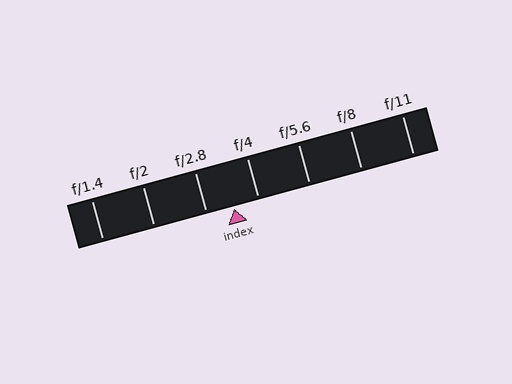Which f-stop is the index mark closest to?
The index mark is closest to f/4.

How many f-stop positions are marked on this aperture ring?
There are 7 f-stop positions marked.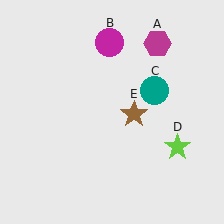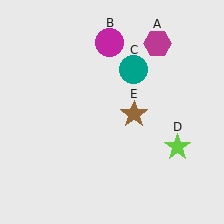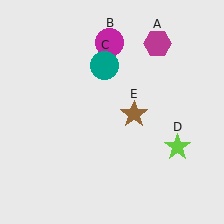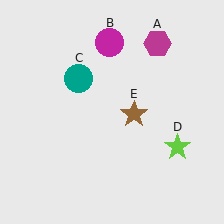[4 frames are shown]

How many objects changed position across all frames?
1 object changed position: teal circle (object C).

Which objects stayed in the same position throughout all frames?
Magenta hexagon (object A) and magenta circle (object B) and lime star (object D) and brown star (object E) remained stationary.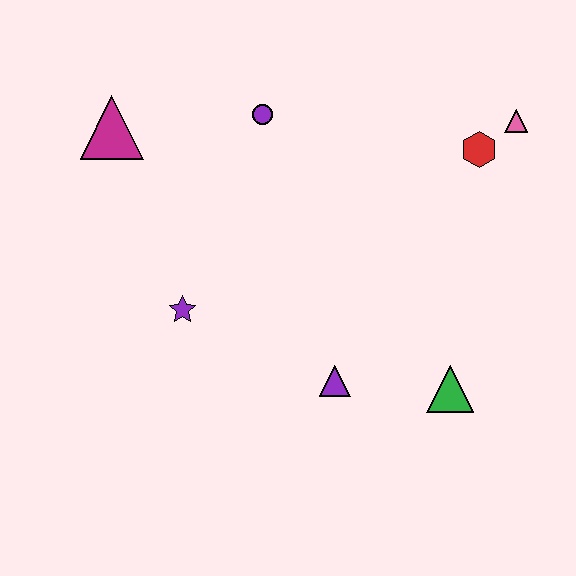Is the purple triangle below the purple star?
Yes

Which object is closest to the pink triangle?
The red hexagon is closest to the pink triangle.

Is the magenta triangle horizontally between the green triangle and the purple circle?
No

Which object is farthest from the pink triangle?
The magenta triangle is farthest from the pink triangle.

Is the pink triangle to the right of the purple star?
Yes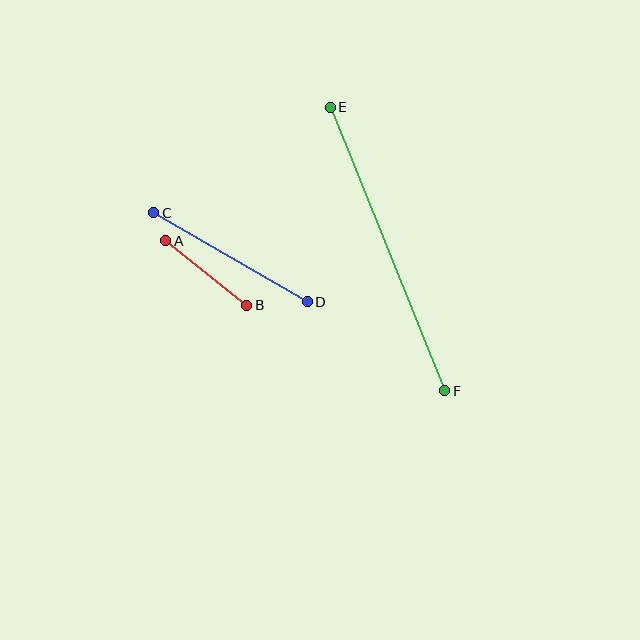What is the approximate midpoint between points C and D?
The midpoint is at approximately (230, 257) pixels.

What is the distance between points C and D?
The distance is approximately 178 pixels.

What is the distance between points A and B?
The distance is approximately 103 pixels.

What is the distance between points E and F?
The distance is approximately 306 pixels.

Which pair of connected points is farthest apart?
Points E and F are farthest apart.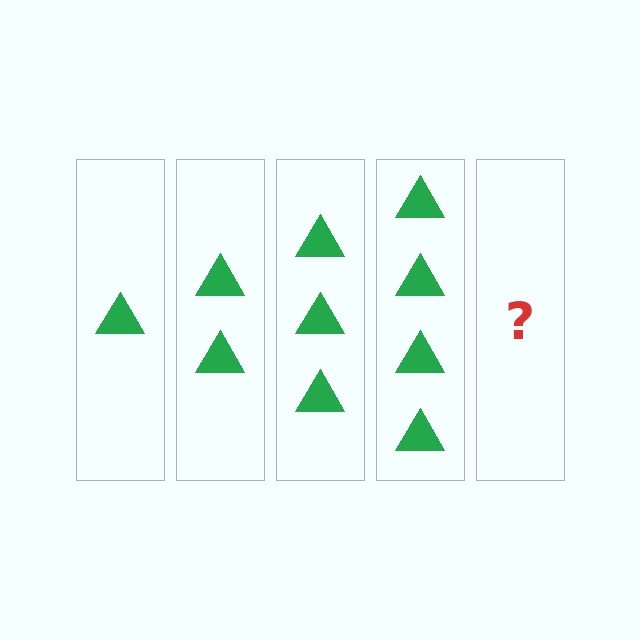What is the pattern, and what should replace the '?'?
The pattern is that each step adds one more triangle. The '?' should be 5 triangles.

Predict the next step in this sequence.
The next step is 5 triangles.